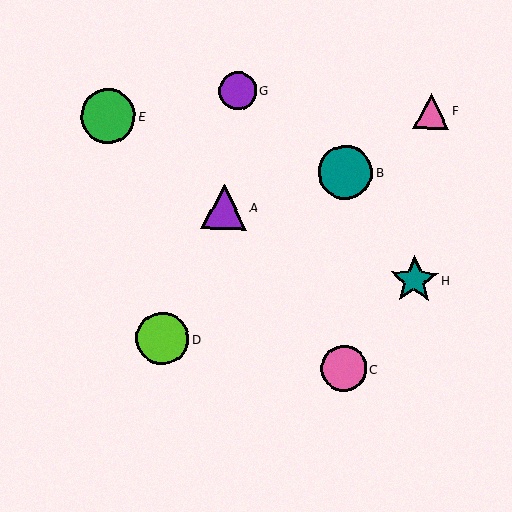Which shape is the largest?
The green circle (labeled E) is the largest.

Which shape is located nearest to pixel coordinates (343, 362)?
The pink circle (labeled C) at (343, 369) is nearest to that location.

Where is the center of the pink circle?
The center of the pink circle is at (343, 369).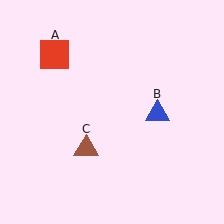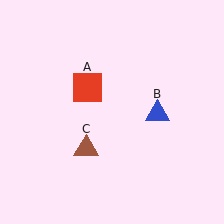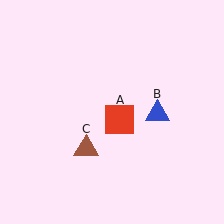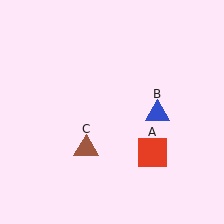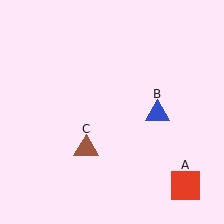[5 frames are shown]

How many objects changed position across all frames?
1 object changed position: red square (object A).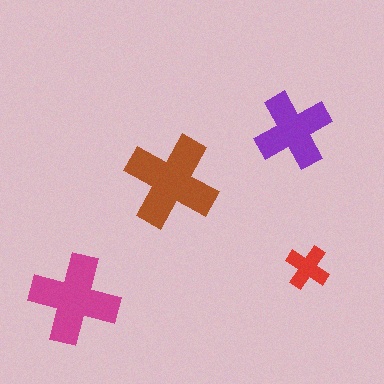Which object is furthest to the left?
The magenta cross is leftmost.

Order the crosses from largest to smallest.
the brown one, the magenta one, the purple one, the red one.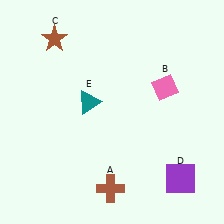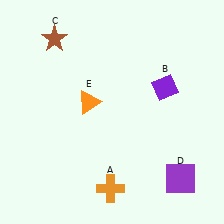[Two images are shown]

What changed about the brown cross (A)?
In Image 1, A is brown. In Image 2, it changed to orange.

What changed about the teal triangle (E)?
In Image 1, E is teal. In Image 2, it changed to orange.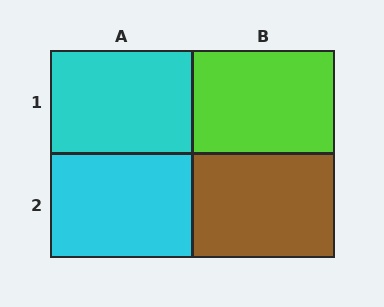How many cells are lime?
1 cell is lime.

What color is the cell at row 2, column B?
Brown.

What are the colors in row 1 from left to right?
Cyan, lime.